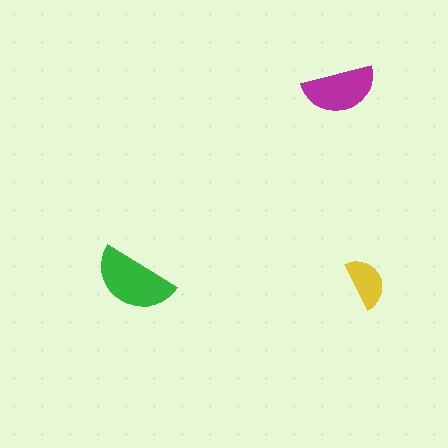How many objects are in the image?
There are 3 objects in the image.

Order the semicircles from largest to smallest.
the green one, the magenta one, the yellow one.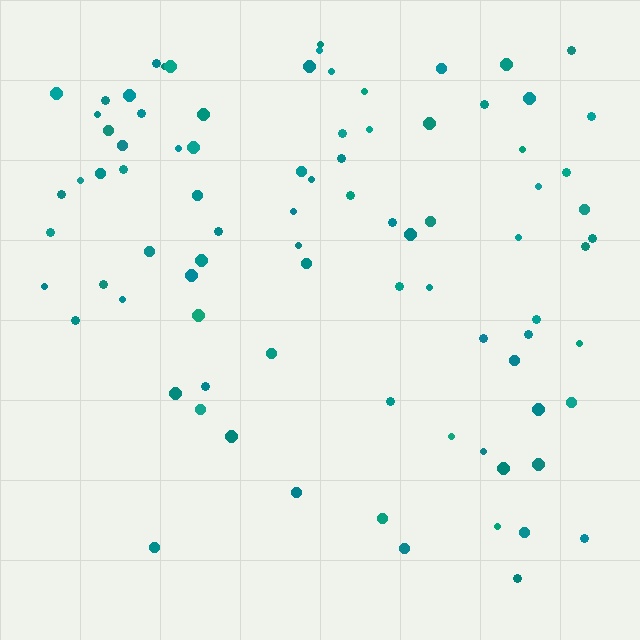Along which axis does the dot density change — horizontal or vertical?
Vertical.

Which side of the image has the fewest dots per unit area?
The bottom.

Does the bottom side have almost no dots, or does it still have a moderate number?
Still a moderate number, just noticeably fewer than the top.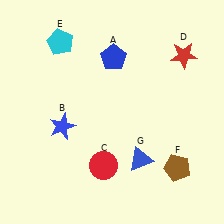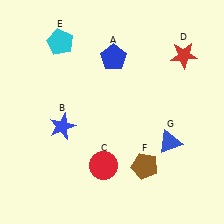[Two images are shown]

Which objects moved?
The objects that moved are: the brown pentagon (F), the blue triangle (G).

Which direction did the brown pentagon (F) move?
The brown pentagon (F) moved left.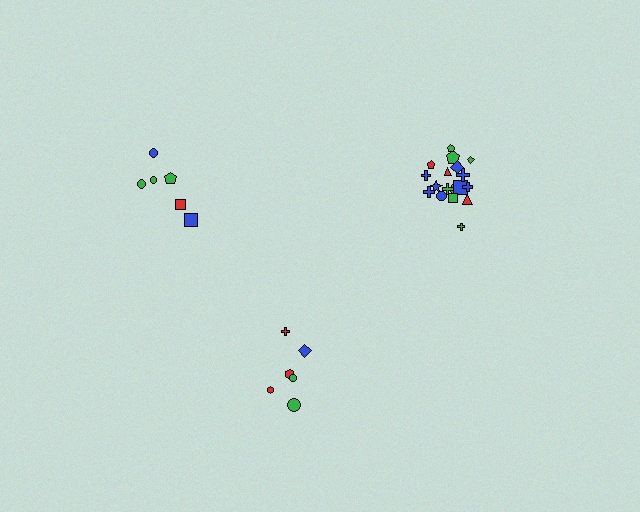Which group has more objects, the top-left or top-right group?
The top-right group.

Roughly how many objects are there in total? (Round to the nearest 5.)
Roughly 30 objects in total.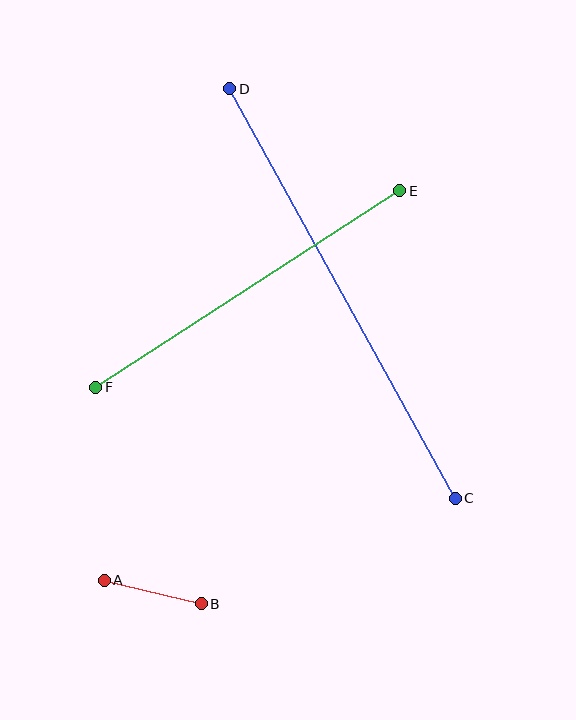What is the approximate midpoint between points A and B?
The midpoint is at approximately (153, 592) pixels.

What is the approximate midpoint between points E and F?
The midpoint is at approximately (248, 289) pixels.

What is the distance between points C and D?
The distance is approximately 468 pixels.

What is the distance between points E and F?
The distance is approximately 362 pixels.